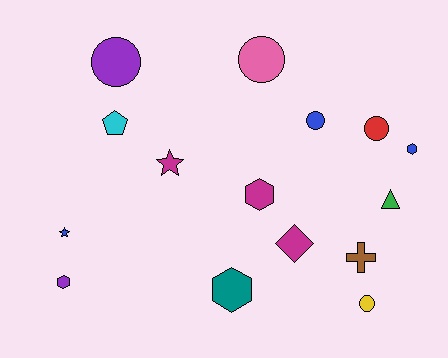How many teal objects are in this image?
There is 1 teal object.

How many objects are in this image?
There are 15 objects.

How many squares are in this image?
There are no squares.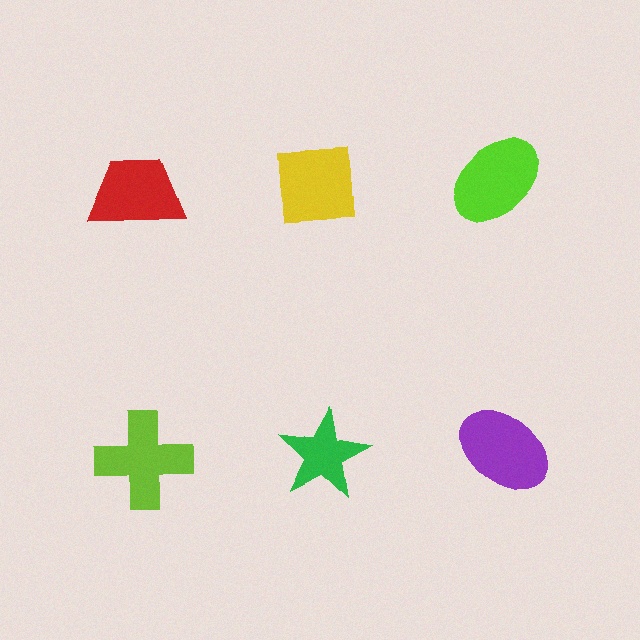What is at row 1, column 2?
A yellow square.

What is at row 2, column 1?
A lime cross.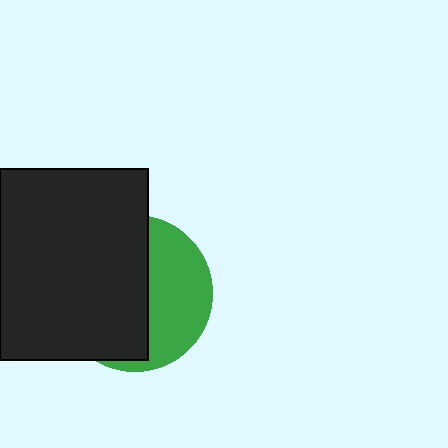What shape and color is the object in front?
The object in front is a black rectangle.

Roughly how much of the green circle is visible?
A small part of it is visible (roughly 40%).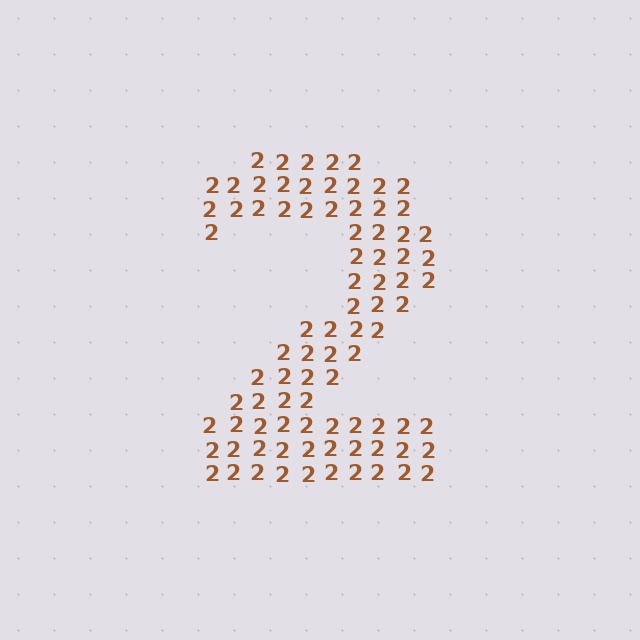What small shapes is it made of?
It is made of small digit 2's.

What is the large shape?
The large shape is the digit 2.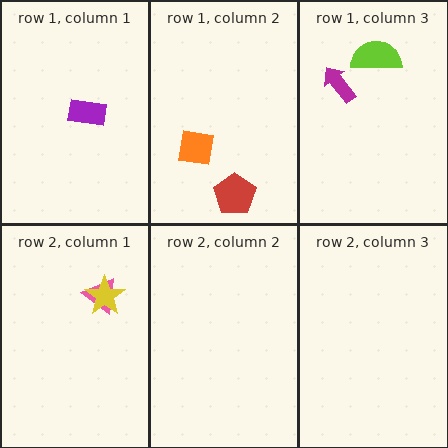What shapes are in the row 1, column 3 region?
The lime semicircle, the magenta arrow.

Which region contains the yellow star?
The row 2, column 1 region.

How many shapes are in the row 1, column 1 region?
1.